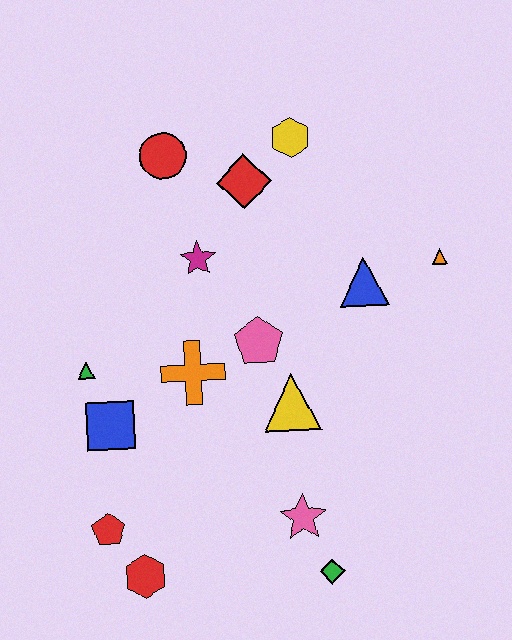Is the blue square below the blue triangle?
Yes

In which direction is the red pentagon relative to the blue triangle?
The red pentagon is to the left of the blue triangle.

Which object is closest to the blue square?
The green triangle is closest to the blue square.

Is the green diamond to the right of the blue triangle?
No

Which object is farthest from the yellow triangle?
The red circle is farthest from the yellow triangle.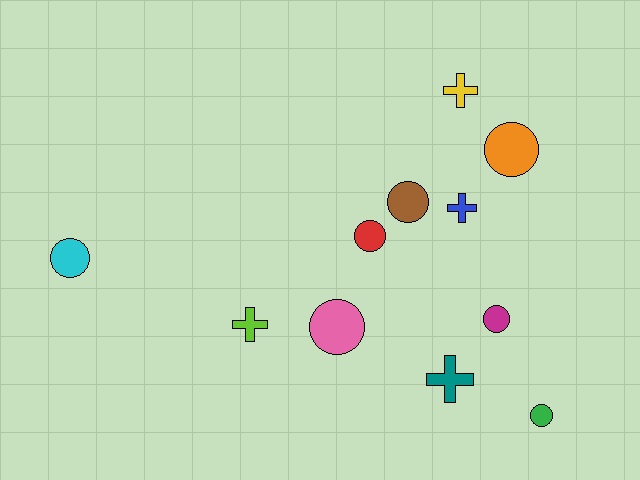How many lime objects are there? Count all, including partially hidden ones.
There is 1 lime object.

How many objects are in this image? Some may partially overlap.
There are 11 objects.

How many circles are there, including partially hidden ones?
There are 7 circles.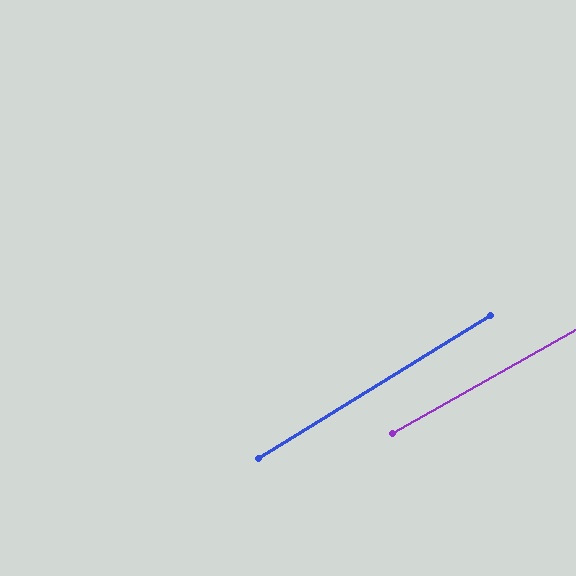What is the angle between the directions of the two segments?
Approximately 2 degrees.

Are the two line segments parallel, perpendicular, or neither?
Parallel — their directions differ by only 1.9°.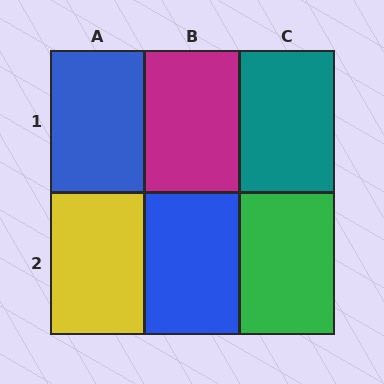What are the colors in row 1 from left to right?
Blue, magenta, teal.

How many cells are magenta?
1 cell is magenta.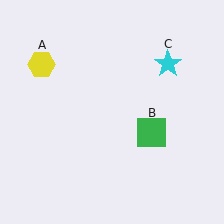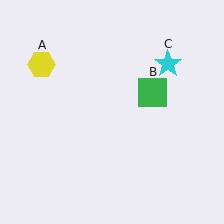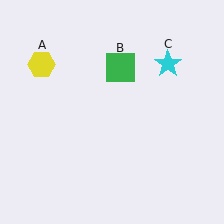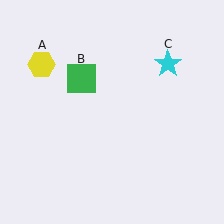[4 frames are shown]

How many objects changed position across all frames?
1 object changed position: green square (object B).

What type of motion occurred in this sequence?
The green square (object B) rotated counterclockwise around the center of the scene.